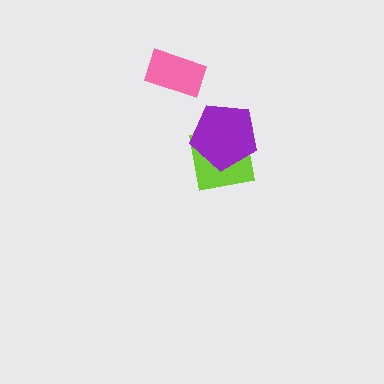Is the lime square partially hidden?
Yes, it is partially covered by another shape.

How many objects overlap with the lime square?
1 object overlaps with the lime square.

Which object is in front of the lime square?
The purple pentagon is in front of the lime square.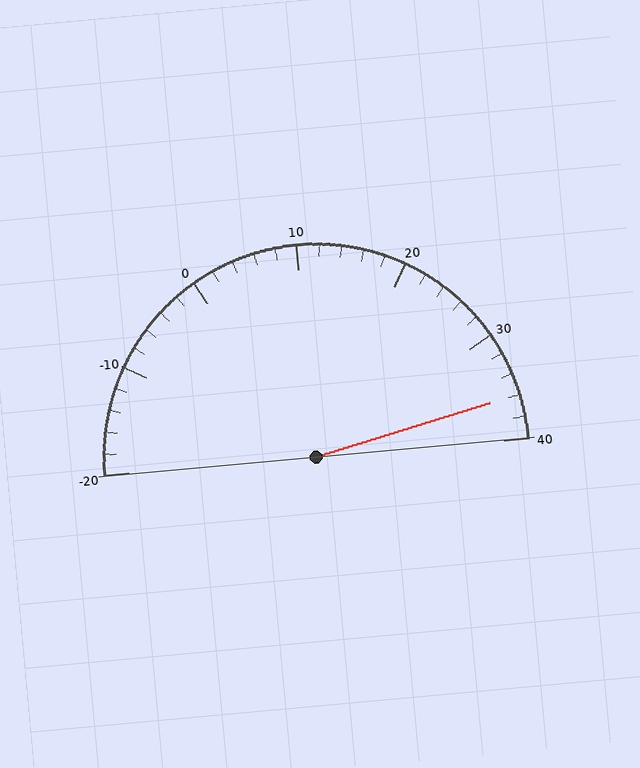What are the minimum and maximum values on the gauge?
The gauge ranges from -20 to 40.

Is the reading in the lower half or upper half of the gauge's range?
The reading is in the upper half of the range (-20 to 40).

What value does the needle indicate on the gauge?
The needle indicates approximately 36.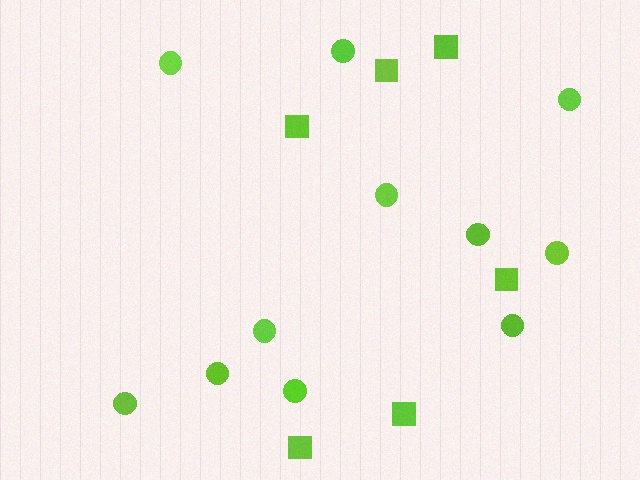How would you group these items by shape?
There are 2 groups: one group of squares (6) and one group of circles (11).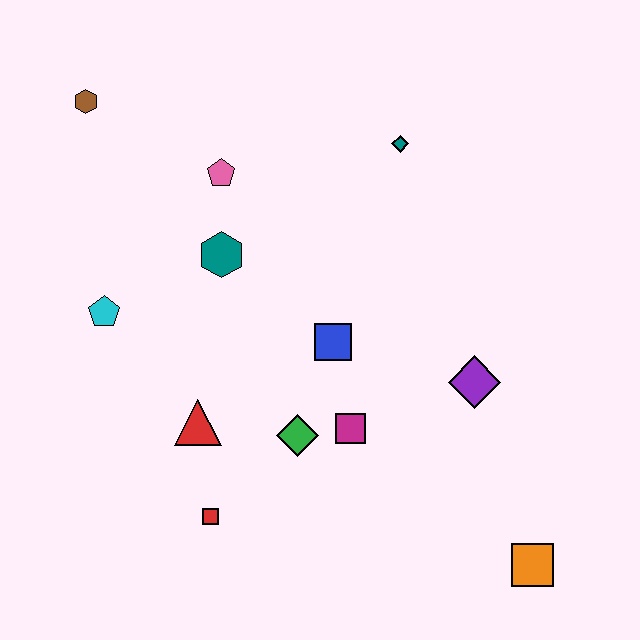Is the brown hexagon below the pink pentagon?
No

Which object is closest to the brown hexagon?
The pink pentagon is closest to the brown hexagon.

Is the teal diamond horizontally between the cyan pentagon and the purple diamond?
Yes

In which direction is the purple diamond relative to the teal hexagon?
The purple diamond is to the right of the teal hexagon.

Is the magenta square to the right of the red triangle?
Yes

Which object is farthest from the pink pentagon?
The orange square is farthest from the pink pentagon.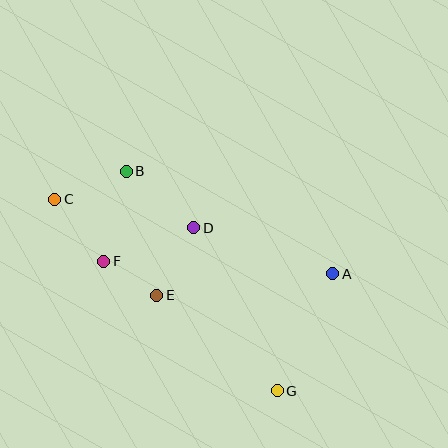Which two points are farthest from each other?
Points C and G are farthest from each other.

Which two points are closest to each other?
Points E and F are closest to each other.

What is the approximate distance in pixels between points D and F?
The distance between D and F is approximately 96 pixels.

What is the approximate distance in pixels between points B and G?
The distance between B and G is approximately 266 pixels.